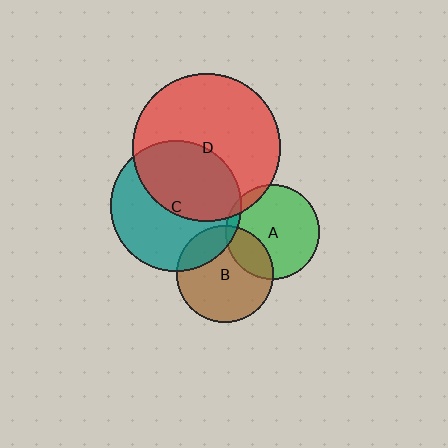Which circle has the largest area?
Circle D (red).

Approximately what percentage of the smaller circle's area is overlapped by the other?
Approximately 5%.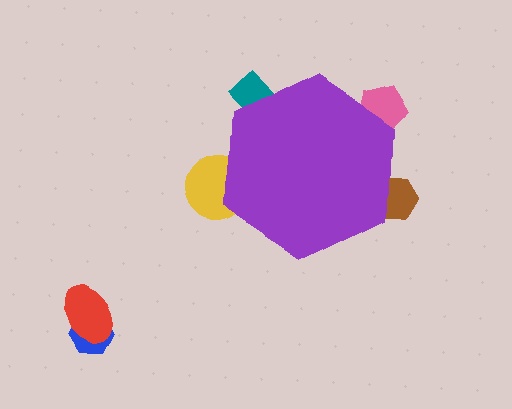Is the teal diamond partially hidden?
Yes, the teal diamond is partially hidden behind the purple hexagon.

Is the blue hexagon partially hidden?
No, the blue hexagon is fully visible.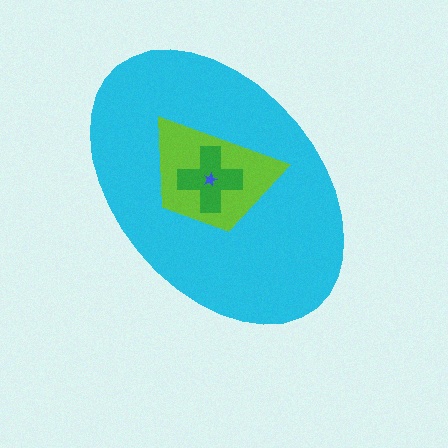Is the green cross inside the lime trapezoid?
Yes.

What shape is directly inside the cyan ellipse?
The lime trapezoid.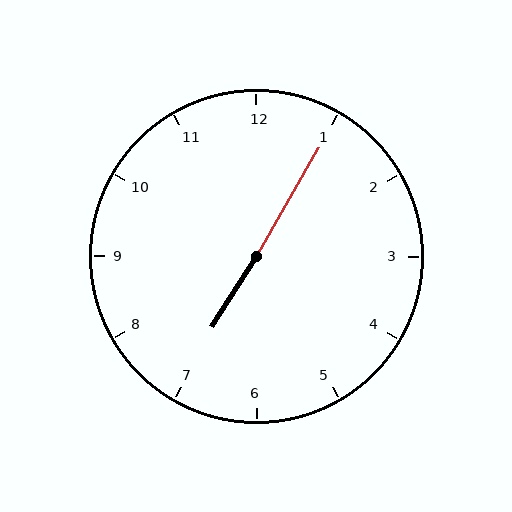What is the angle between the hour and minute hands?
Approximately 178 degrees.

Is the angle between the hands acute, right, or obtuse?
It is obtuse.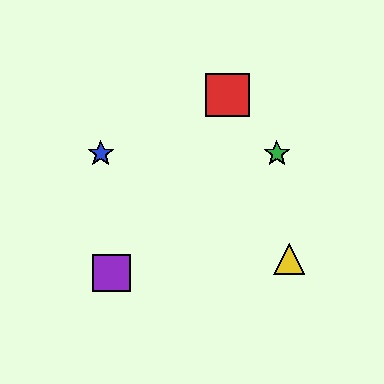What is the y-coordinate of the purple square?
The purple square is at y≈273.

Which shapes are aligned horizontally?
The blue star, the green star are aligned horizontally.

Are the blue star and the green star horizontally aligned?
Yes, both are at y≈154.